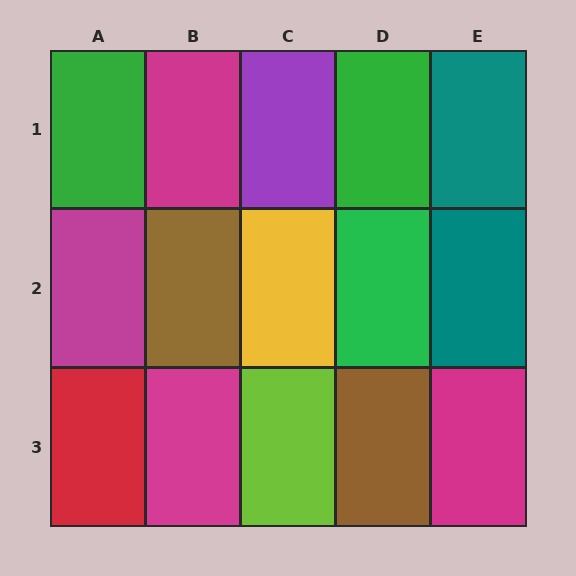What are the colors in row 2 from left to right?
Magenta, brown, yellow, green, teal.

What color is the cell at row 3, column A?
Red.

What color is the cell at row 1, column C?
Purple.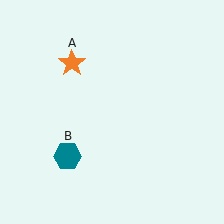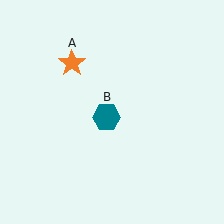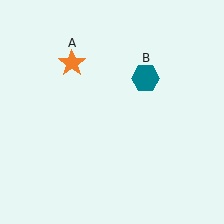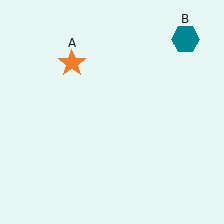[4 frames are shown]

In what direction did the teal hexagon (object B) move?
The teal hexagon (object B) moved up and to the right.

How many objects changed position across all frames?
1 object changed position: teal hexagon (object B).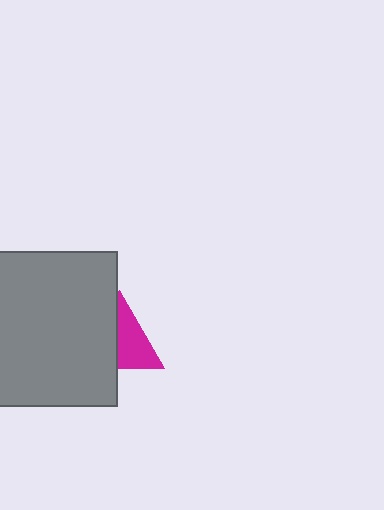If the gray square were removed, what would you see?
You would see the complete magenta triangle.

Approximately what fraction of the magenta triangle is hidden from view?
Roughly 46% of the magenta triangle is hidden behind the gray square.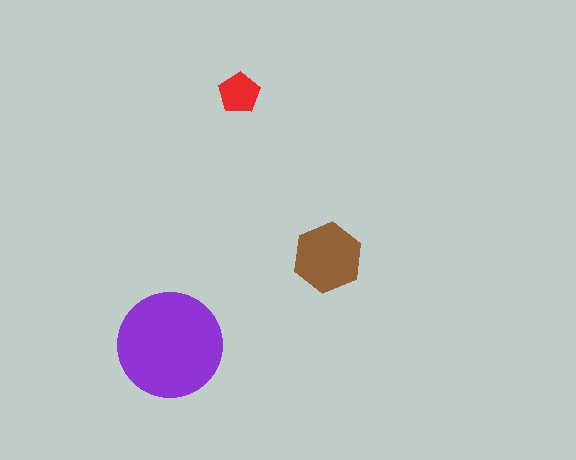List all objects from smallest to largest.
The red pentagon, the brown hexagon, the purple circle.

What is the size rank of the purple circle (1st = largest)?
1st.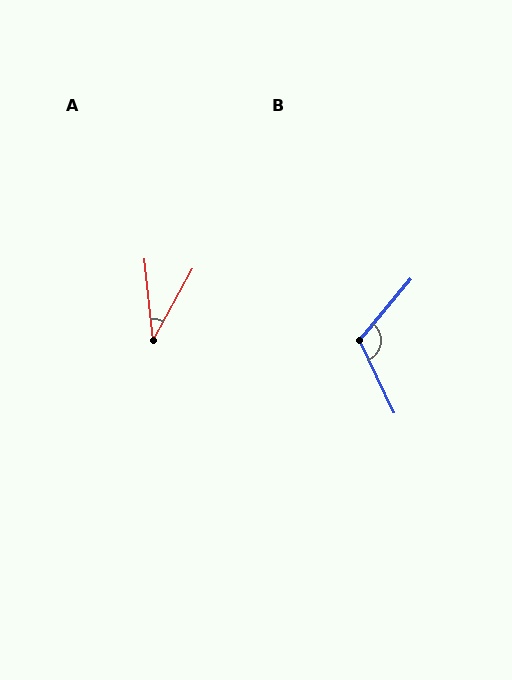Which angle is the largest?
B, at approximately 114 degrees.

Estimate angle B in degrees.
Approximately 114 degrees.